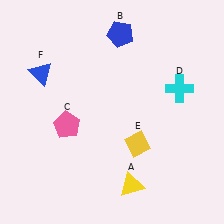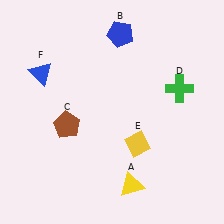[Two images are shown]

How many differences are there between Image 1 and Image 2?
There are 2 differences between the two images.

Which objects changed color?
C changed from pink to brown. D changed from cyan to green.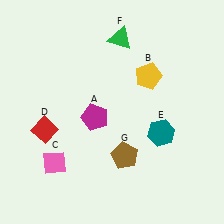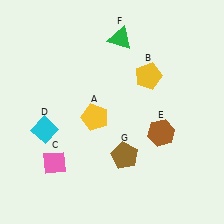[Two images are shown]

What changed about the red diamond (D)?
In Image 1, D is red. In Image 2, it changed to cyan.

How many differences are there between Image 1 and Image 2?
There are 3 differences between the two images.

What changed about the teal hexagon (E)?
In Image 1, E is teal. In Image 2, it changed to brown.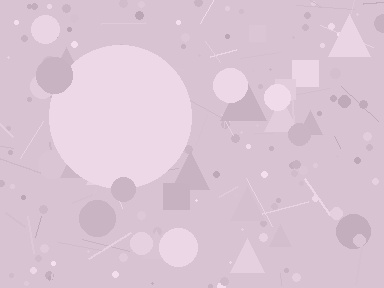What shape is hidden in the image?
A circle is hidden in the image.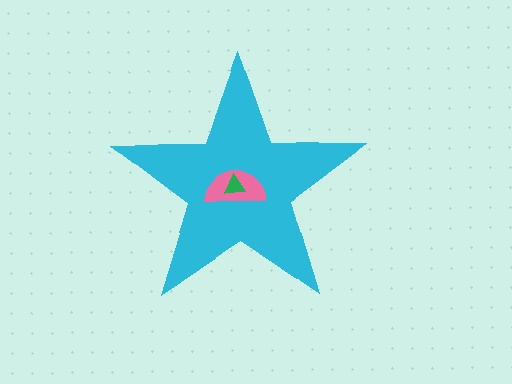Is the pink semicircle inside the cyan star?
Yes.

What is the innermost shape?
The green triangle.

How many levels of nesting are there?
3.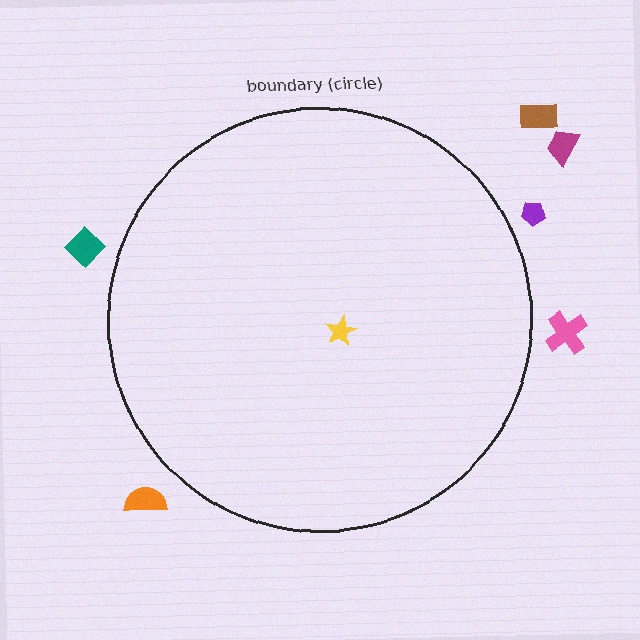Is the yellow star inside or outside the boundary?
Inside.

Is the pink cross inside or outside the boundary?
Outside.